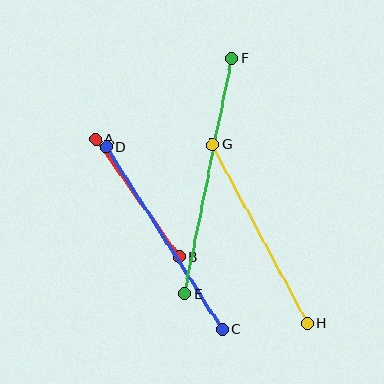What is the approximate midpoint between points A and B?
The midpoint is at approximately (137, 198) pixels.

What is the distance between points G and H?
The distance is approximately 202 pixels.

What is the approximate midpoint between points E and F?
The midpoint is at approximately (208, 176) pixels.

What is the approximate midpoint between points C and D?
The midpoint is at approximately (164, 238) pixels.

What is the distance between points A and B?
The distance is approximately 144 pixels.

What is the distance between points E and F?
The distance is approximately 240 pixels.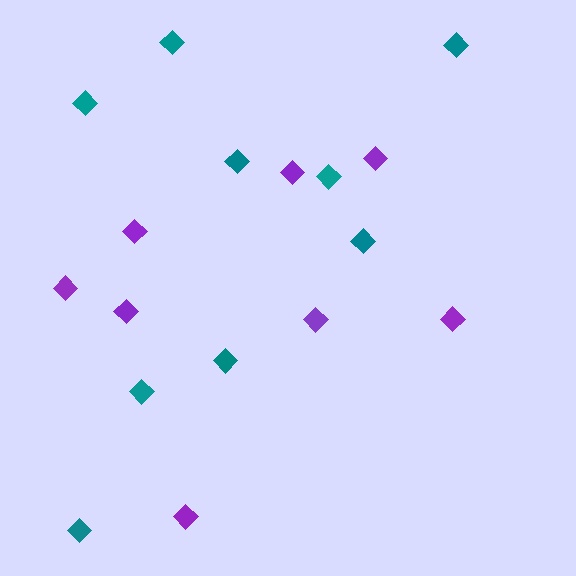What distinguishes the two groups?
There are 2 groups: one group of teal diamonds (9) and one group of purple diamonds (8).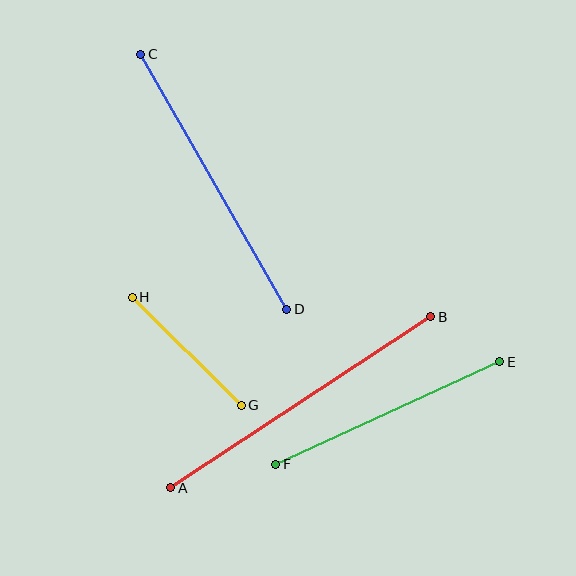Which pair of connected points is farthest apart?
Points A and B are farthest apart.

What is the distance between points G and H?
The distance is approximately 154 pixels.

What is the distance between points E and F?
The distance is approximately 246 pixels.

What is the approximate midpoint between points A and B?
The midpoint is at approximately (301, 402) pixels.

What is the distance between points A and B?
The distance is approximately 311 pixels.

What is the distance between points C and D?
The distance is approximately 294 pixels.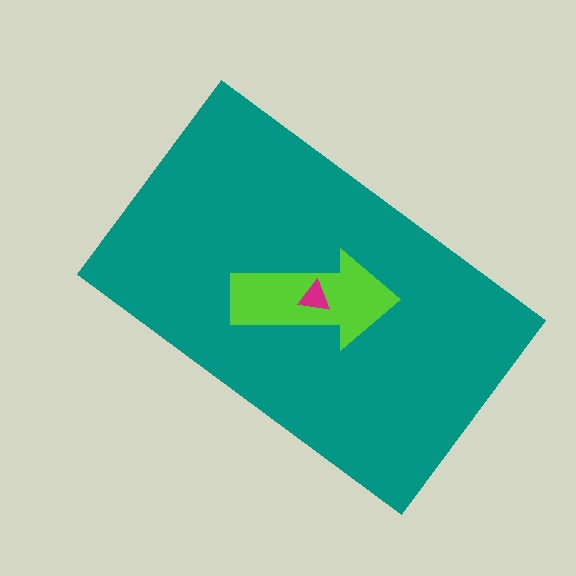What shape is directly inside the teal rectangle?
The lime arrow.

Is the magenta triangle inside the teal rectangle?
Yes.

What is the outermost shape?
The teal rectangle.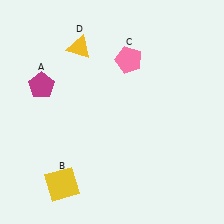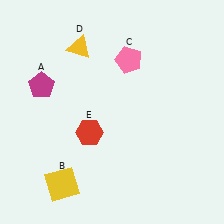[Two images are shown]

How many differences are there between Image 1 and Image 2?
There is 1 difference between the two images.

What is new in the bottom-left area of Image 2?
A red hexagon (E) was added in the bottom-left area of Image 2.